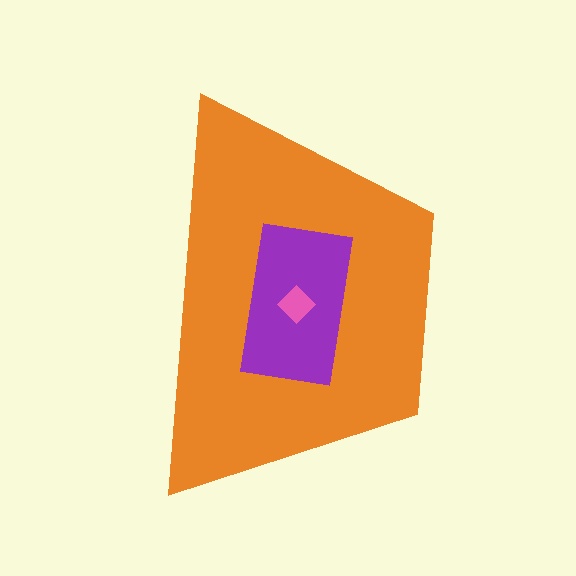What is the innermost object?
The pink diamond.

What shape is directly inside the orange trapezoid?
The purple rectangle.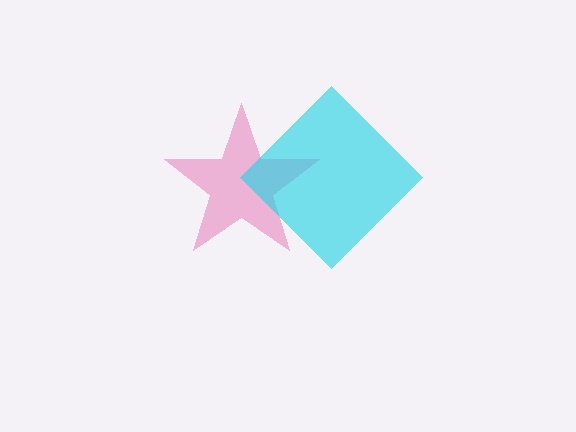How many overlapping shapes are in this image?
There are 2 overlapping shapes in the image.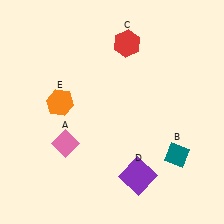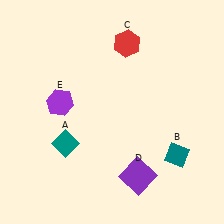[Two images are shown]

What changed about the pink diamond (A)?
In Image 1, A is pink. In Image 2, it changed to teal.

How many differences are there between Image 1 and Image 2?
There are 2 differences between the two images.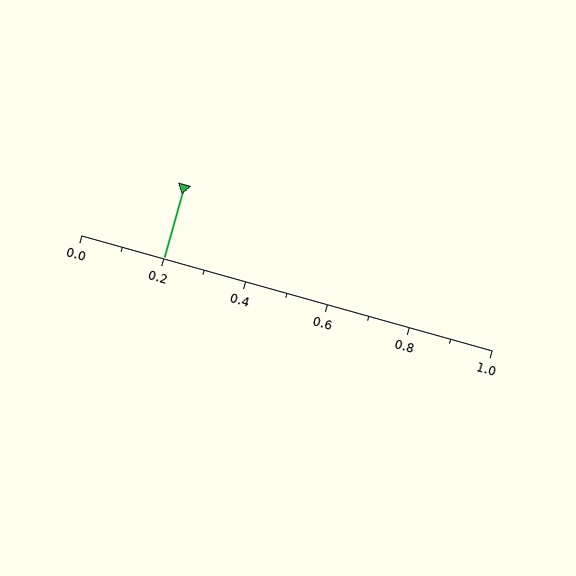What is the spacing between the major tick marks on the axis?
The major ticks are spaced 0.2 apart.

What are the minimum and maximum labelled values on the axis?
The axis runs from 0.0 to 1.0.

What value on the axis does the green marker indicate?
The marker indicates approximately 0.2.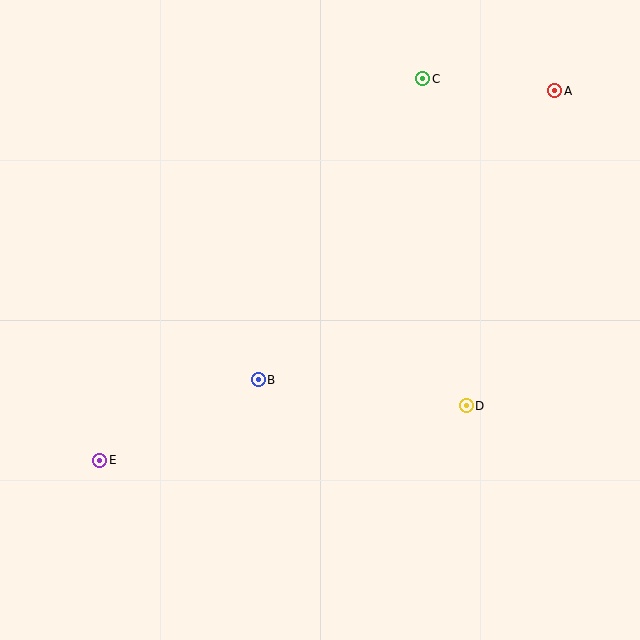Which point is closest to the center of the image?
Point B at (258, 380) is closest to the center.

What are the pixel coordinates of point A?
Point A is at (555, 91).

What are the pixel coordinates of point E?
Point E is at (100, 460).